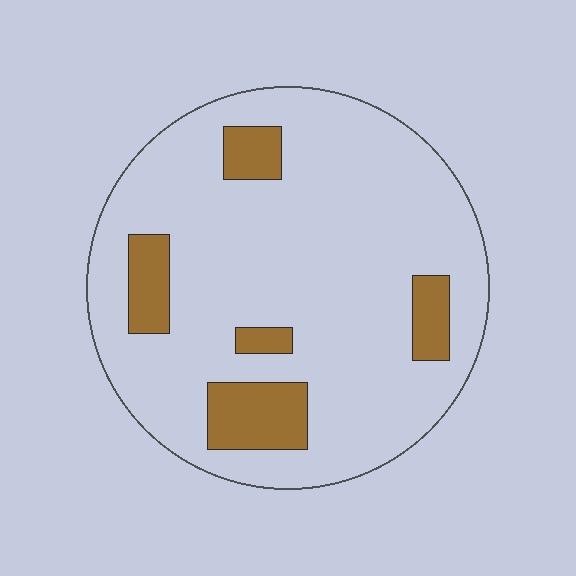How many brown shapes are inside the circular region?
5.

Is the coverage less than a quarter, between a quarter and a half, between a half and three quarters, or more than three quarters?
Less than a quarter.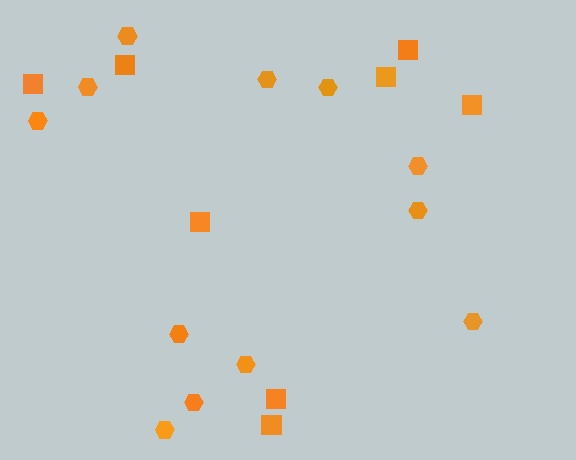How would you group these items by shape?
There are 2 groups: one group of squares (8) and one group of hexagons (12).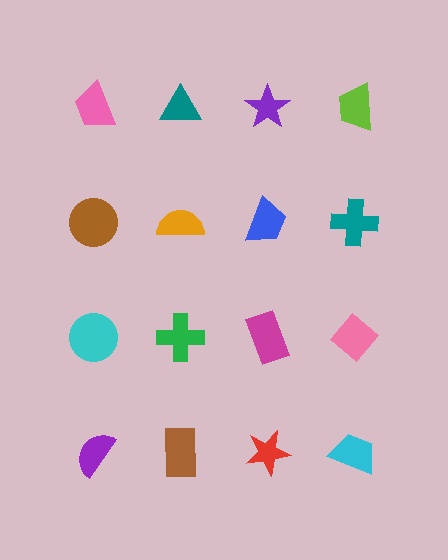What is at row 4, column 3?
A red star.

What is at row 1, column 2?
A teal triangle.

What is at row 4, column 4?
A cyan trapezoid.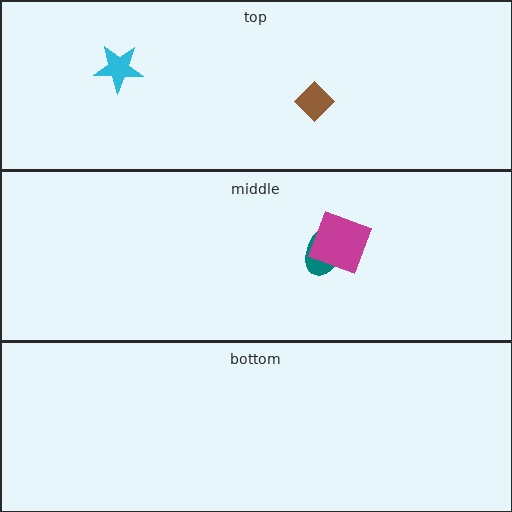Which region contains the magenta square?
The middle region.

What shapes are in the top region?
The cyan star, the brown diamond.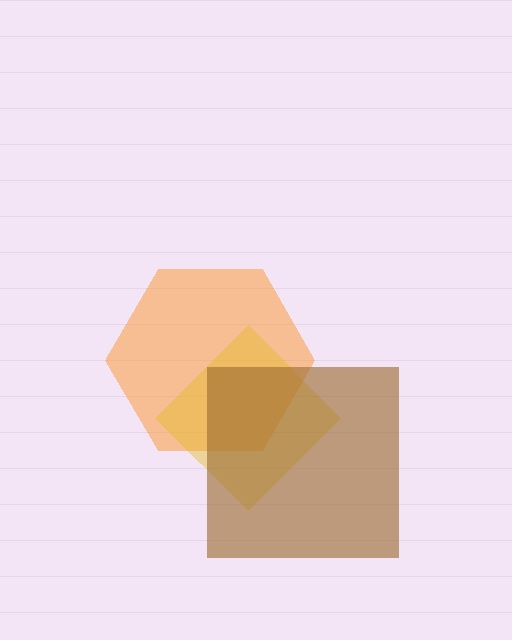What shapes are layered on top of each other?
The layered shapes are: an orange hexagon, a yellow diamond, a brown square.